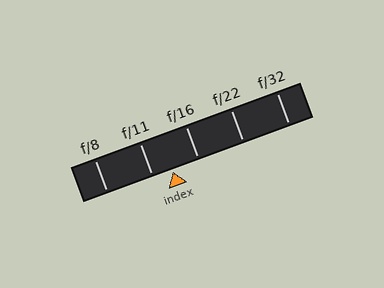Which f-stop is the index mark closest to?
The index mark is closest to f/11.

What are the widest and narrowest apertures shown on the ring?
The widest aperture shown is f/8 and the narrowest is f/32.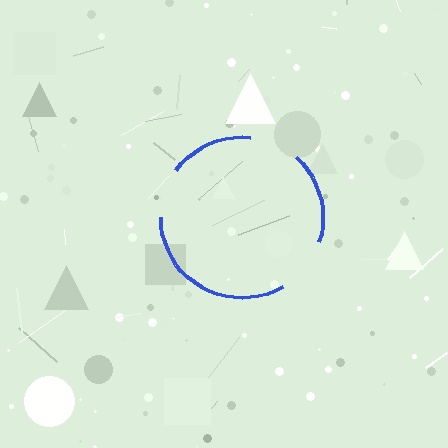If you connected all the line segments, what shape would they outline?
They would outline a circle.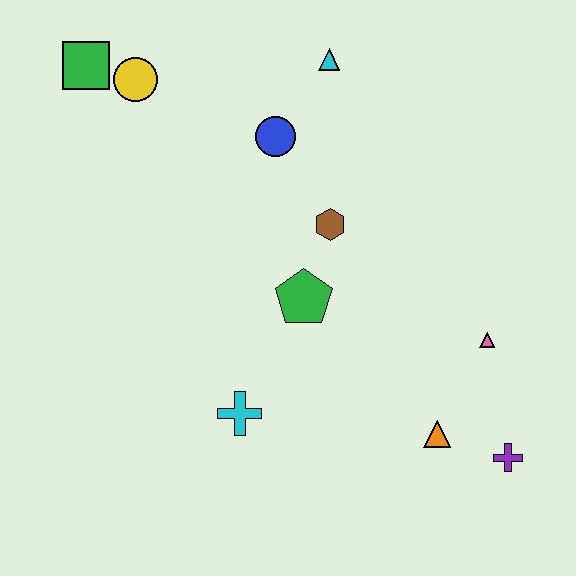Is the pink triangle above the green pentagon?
No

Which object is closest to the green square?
The yellow circle is closest to the green square.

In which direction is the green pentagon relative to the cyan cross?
The green pentagon is above the cyan cross.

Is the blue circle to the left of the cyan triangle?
Yes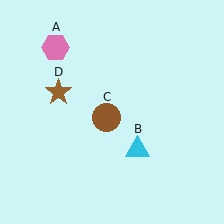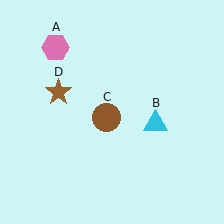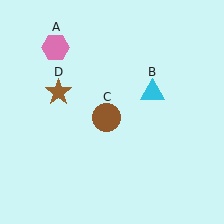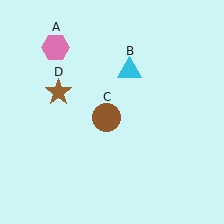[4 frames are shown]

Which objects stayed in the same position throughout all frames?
Pink hexagon (object A) and brown circle (object C) and brown star (object D) remained stationary.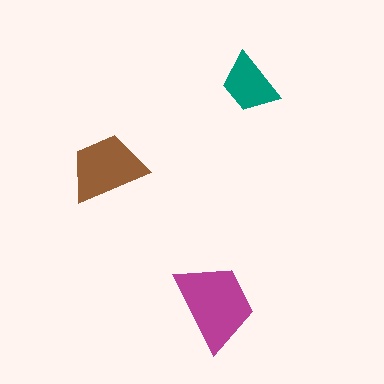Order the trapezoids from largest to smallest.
the magenta one, the brown one, the teal one.